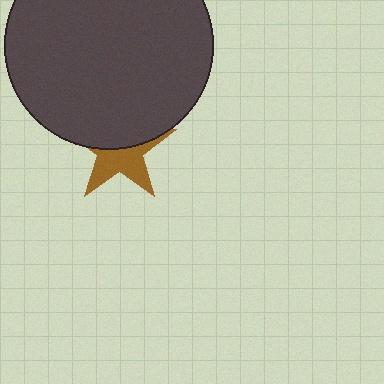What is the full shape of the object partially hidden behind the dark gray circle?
The partially hidden object is a brown star.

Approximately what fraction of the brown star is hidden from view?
Roughly 50% of the brown star is hidden behind the dark gray circle.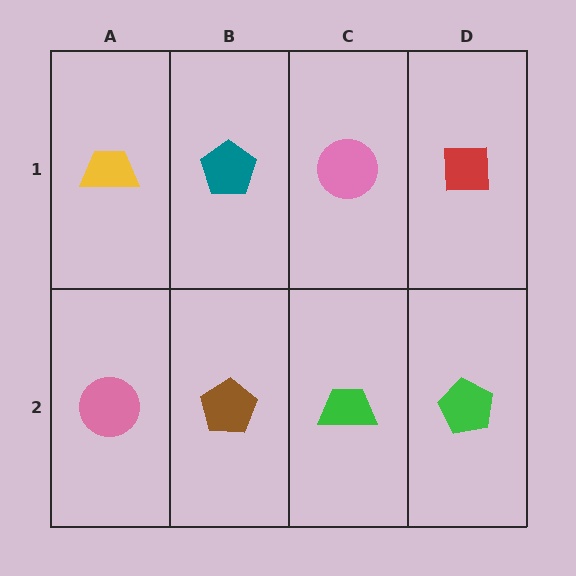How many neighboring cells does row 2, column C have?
3.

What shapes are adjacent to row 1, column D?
A green pentagon (row 2, column D), a pink circle (row 1, column C).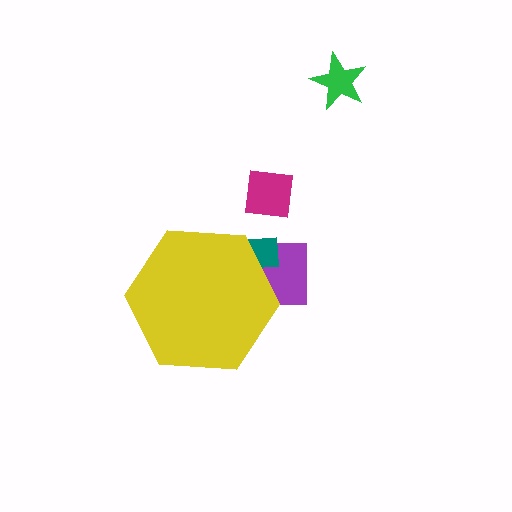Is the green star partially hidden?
No, the green star is fully visible.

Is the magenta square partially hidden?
No, the magenta square is fully visible.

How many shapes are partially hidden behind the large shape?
2 shapes are partially hidden.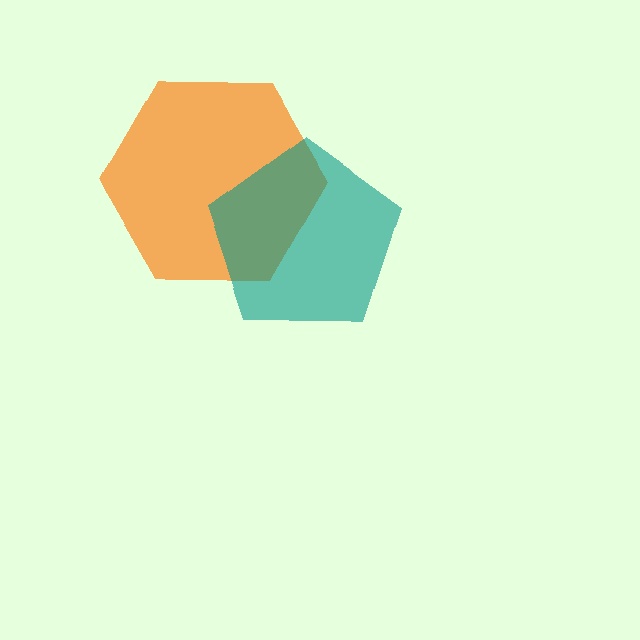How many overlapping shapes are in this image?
There are 2 overlapping shapes in the image.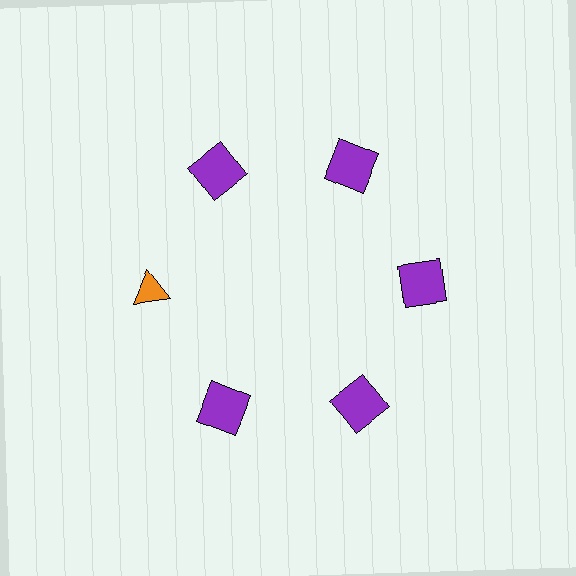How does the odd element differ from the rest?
It differs in both color (orange instead of purple) and shape (triangle instead of square).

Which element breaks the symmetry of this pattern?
The orange triangle at roughly the 9 o'clock position breaks the symmetry. All other shapes are purple squares.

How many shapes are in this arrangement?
There are 6 shapes arranged in a ring pattern.